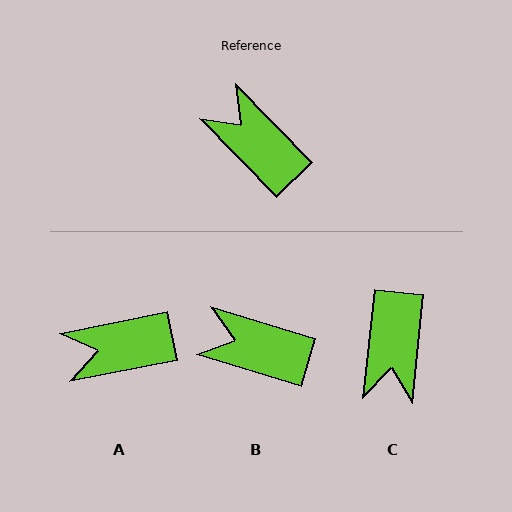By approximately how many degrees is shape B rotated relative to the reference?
Approximately 29 degrees counter-clockwise.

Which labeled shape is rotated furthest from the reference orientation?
C, about 130 degrees away.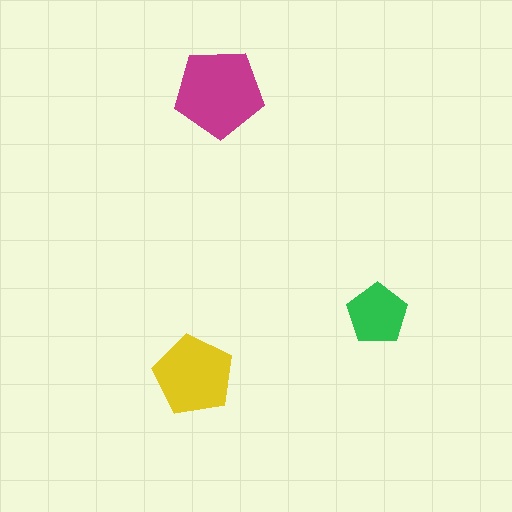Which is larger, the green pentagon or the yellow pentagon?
The yellow one.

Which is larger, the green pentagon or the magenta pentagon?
The magenta one.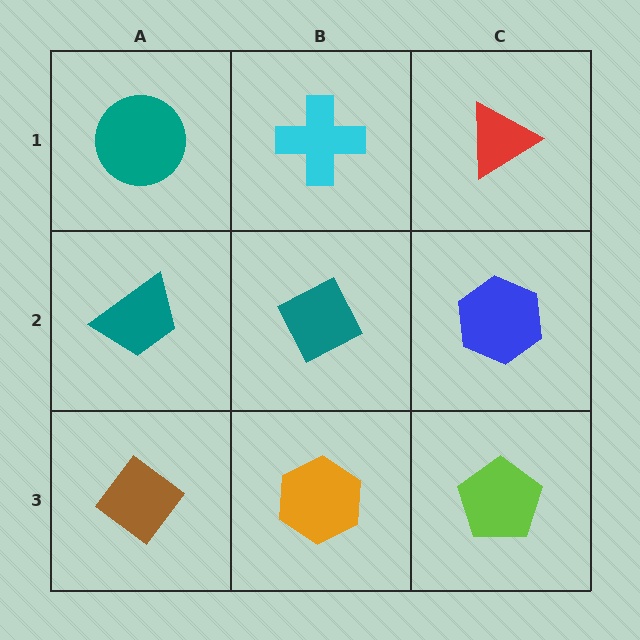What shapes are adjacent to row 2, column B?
A cyan cross (row 1, column B), an orange hexagon (row 3, column B), a teal trapezoid (row 2, column A), a blue hexagon (row 2, column C).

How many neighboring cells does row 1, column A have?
2.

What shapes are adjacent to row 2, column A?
A teal circle (row 1, column A), a brown diamond (row 3, column A), a teal diamond (row 2, column B).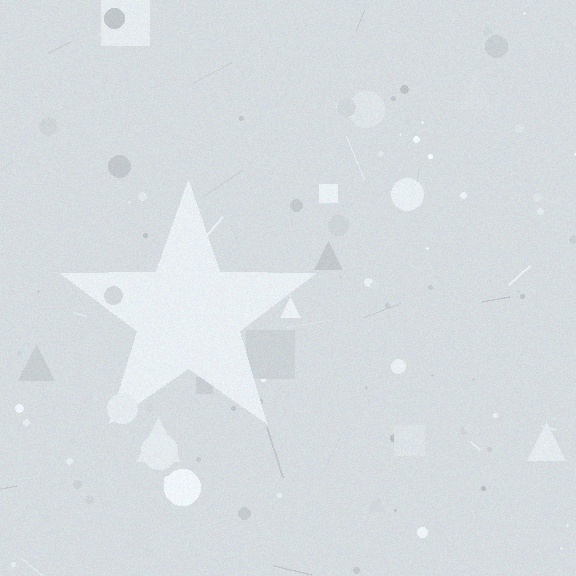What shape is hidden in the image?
A star is hidden in the image.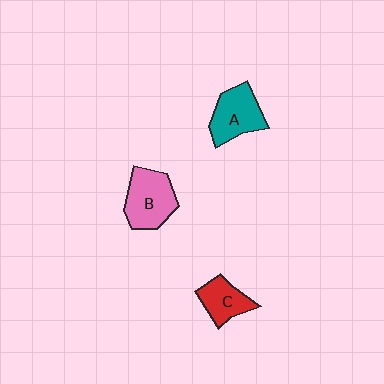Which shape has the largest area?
Shape B (pink).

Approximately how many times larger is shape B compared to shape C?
Approximately 1.5 times.